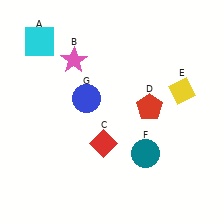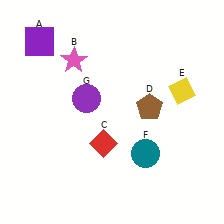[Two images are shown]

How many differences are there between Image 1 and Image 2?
There are 3 differences between the two images.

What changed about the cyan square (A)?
In Image 1, A is cyan. In Image 2, it changed to purple.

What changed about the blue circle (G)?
In Image 1, G is blue. In Image 2, it changed to purple.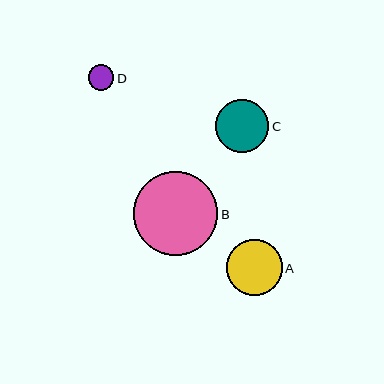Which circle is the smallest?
Circle D is the smallest with a size of approximately 26 pixels.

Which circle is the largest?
Circle B is the largest with a size of approximately 84 pixels.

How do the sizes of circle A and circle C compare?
Circle A and circle C are approximately the same size.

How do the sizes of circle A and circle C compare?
Circle A and circle C are approximately the same size.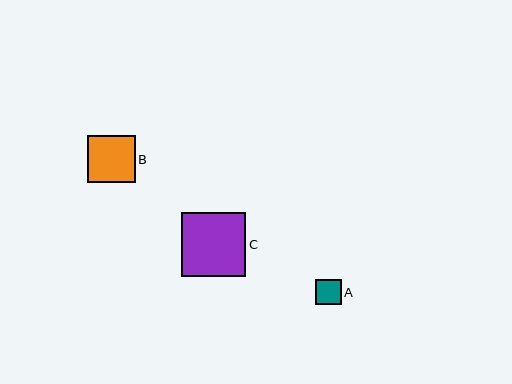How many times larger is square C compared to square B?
Square C is approximately 1.4 times the size of square B.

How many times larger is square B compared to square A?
Square B is approximately 1.9 times the size of square A.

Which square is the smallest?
Square A is the smallest with a size of approximately 25 pixels.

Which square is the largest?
Square C is the largest with a size of approximately 65 pixels.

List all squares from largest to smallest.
From largest to smallest: C, B, A.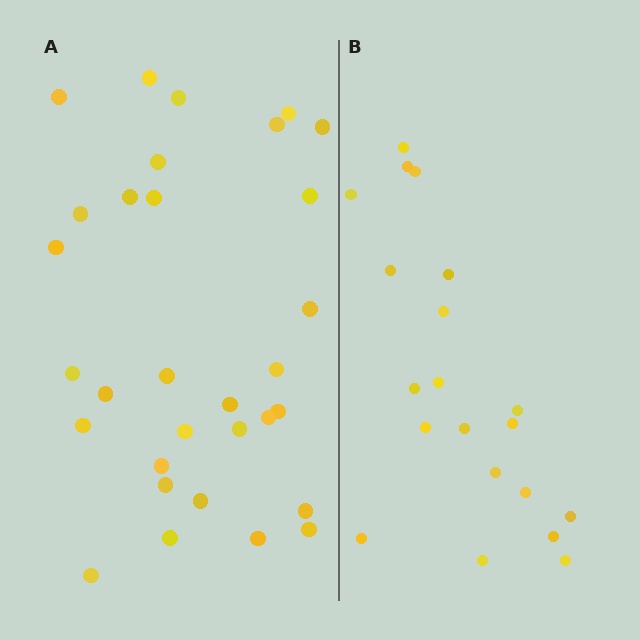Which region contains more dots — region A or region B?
Region A (the left region) has more dots.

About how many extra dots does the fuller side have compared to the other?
Region A has roughly 12 or so more dots than region B.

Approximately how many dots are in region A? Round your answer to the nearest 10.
About 30 dots. (The exact count is 31, which rounds to 30.)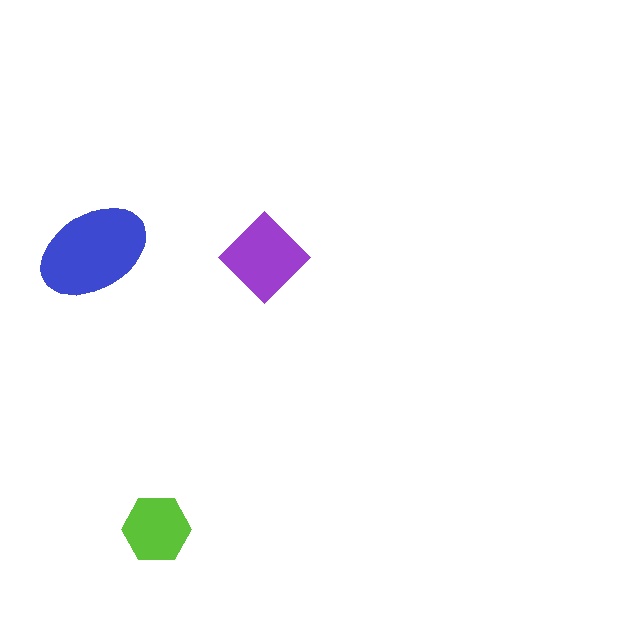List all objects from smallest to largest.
The lime hexagon, the purple diamond, the blue ellipse.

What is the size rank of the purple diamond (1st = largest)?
2nd.